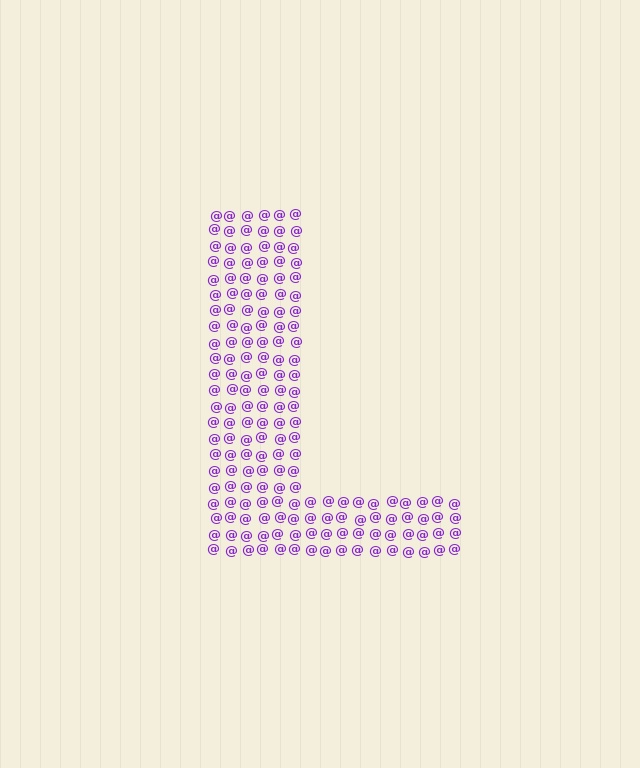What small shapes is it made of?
It is made of small at signs.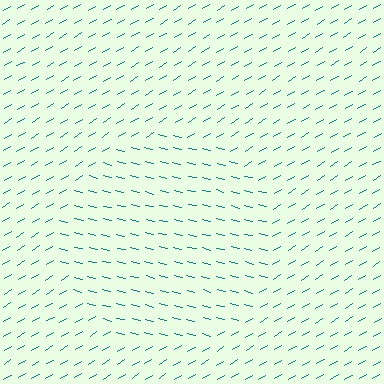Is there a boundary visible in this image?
Yes, there is a texture boundary formed by a change in line orientation.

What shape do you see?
I see a circle.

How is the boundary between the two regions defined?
The boundary is defined purely by a change in line orientation (approximately 45 degrees difference). All lines are the same color and thickness.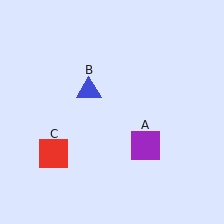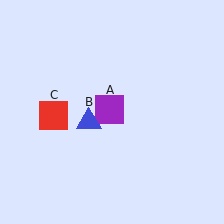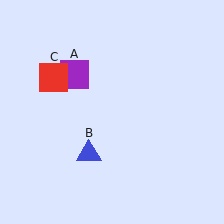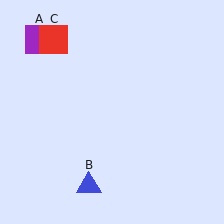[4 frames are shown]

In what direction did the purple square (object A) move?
The purple square (object A) moved up and to the left.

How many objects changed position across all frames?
3 objects changed position: purple square (object A), blue triangle (object B), red square (object C).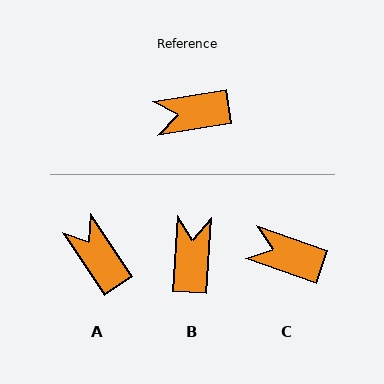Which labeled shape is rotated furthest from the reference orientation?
B, about 103 degrees away.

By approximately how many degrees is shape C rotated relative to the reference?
Approximately 29 degrees clockwise.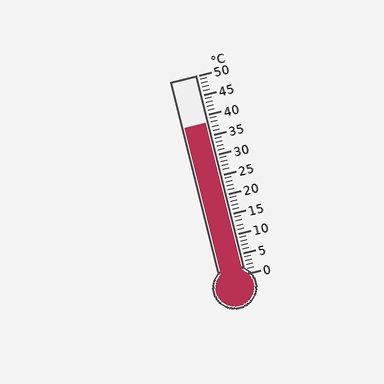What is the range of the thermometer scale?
The thermometer scale ranges from 0°C to 50°C.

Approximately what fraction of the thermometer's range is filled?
The thermometer is filled to approximately 75% of its range.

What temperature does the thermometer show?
The thermometer shows approximately 38°C.